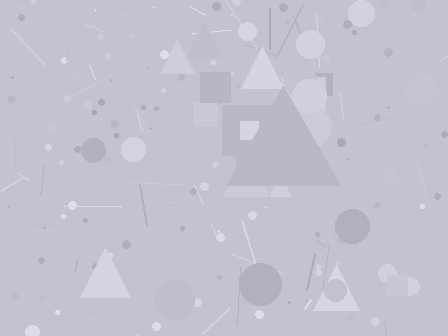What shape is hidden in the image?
A triangle is hidden in the image.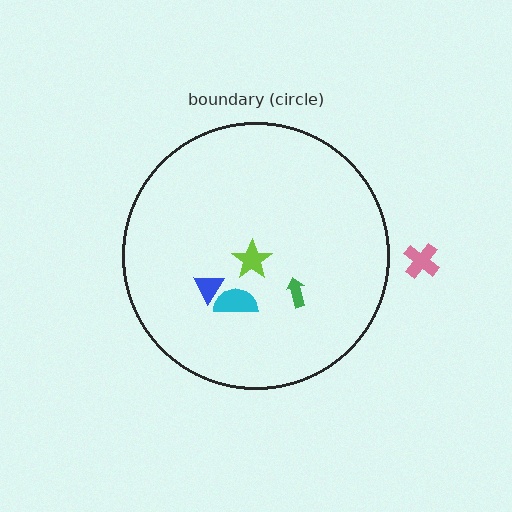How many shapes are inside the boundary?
4 inside, 1 outside.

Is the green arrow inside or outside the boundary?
Inside.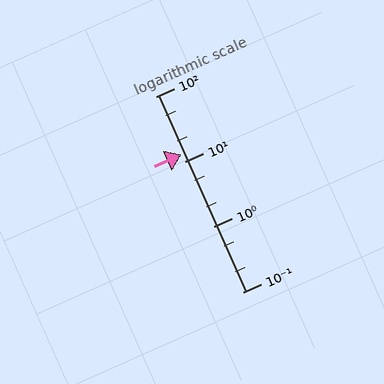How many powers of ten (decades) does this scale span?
The scale spans 3 decades, from 0.1 to 100.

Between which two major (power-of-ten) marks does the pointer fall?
The pointer is between 10 and 100.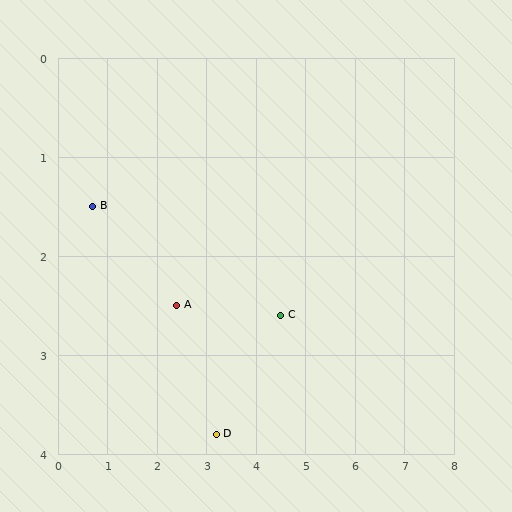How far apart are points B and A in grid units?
Points B and A are about 2.0 grid units apart.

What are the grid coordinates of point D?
Point D is at approximately (3.2, 3.8).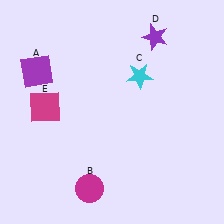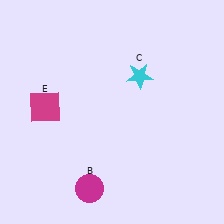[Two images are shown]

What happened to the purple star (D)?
The purple star (D) was removed in Image 2. It was in the top-right area of Image 1.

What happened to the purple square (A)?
The purple square (A) was removed in Image 2. It was in the top-left area of Image 1.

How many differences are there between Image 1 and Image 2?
There are 2 differences between the two images.